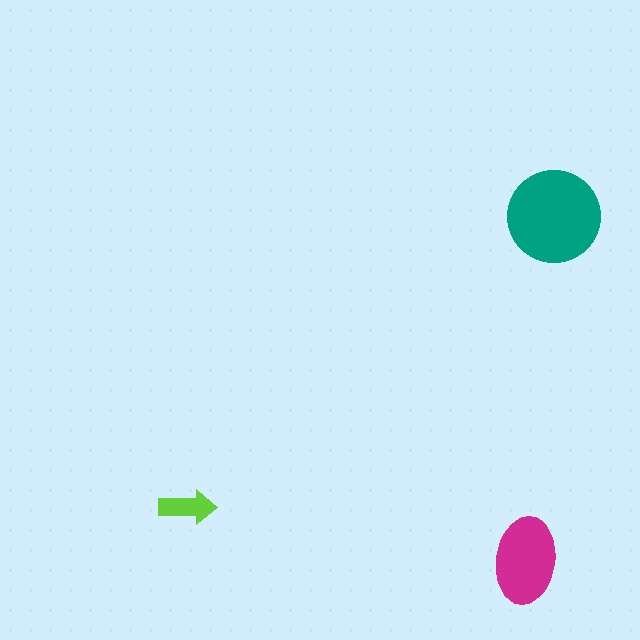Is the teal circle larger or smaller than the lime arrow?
Larger.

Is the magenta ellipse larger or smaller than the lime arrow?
Larger.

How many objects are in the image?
There are 3 objects in the image.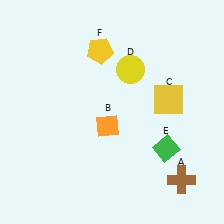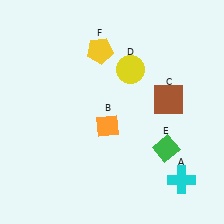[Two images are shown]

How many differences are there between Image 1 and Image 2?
There are 2 differences between the two images.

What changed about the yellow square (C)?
In Image 1, C is yellow. In Image 2, it changed to brown.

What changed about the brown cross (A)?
In Image 1, A is brown. In Image 2, it changed to cyan.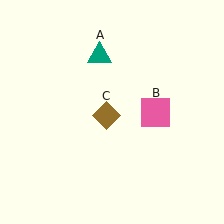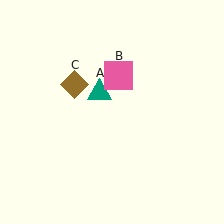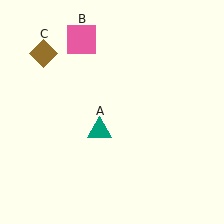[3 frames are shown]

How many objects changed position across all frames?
3 objects changed position: teal triangle (object A), pink square (object B), brown diamond (object C).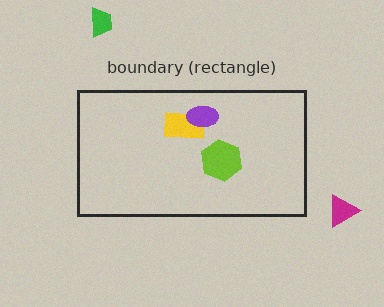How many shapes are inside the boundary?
3 inside, 2 outside.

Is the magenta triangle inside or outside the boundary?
Outside.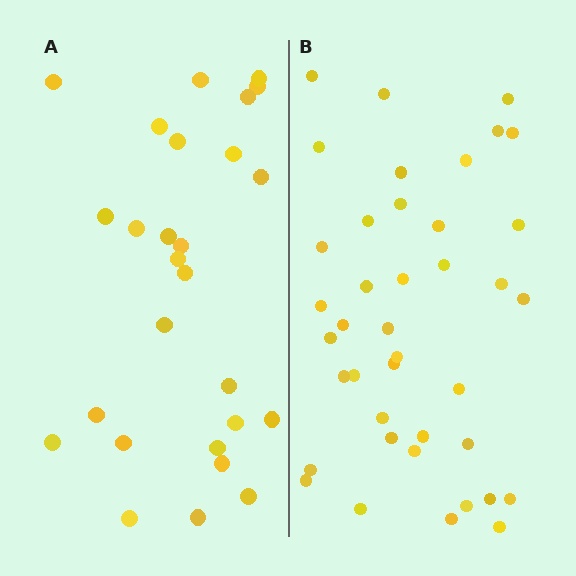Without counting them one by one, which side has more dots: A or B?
Region B (the right region) has more dots.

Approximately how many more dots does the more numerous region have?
Region B has approximately 15 more dots than region A.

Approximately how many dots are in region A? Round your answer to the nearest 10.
About 30 dots. (The exact count is 27, which rounds to 30.)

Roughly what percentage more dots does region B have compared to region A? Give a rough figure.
About 50% more.